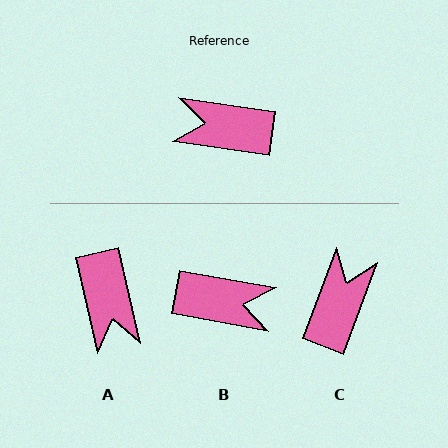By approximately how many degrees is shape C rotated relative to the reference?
Approximately 102 degrees clockwise.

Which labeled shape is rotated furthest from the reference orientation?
B, about 178 degrees away.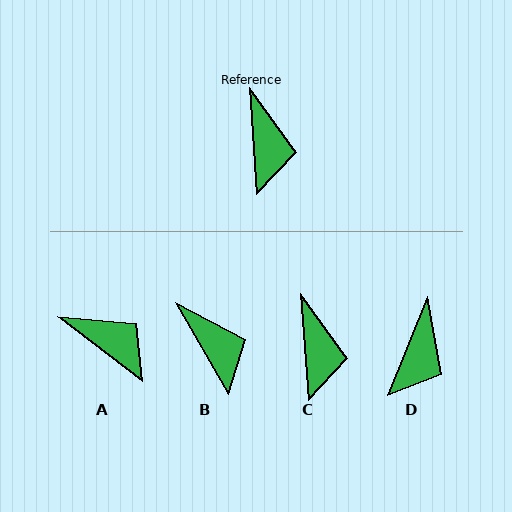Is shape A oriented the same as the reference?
No, it is off by about 49 degrees.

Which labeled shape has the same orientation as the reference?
C.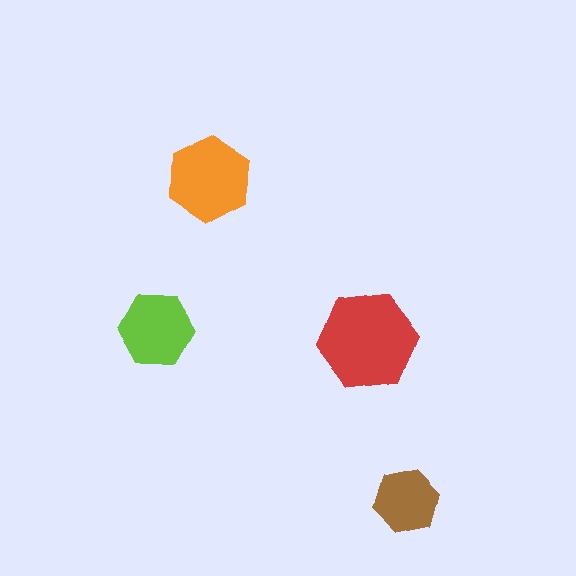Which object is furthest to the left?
The lime hexagon is leftmost.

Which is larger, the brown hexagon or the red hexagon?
The red one.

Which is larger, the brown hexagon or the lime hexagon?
The lime one.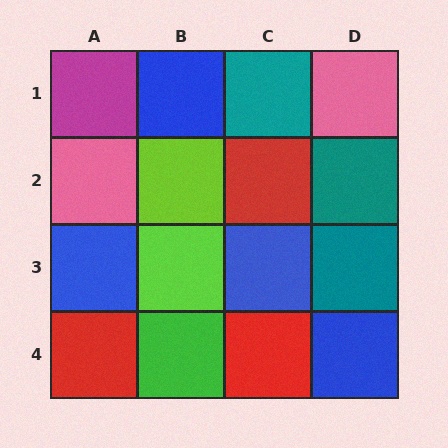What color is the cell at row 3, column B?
Lime.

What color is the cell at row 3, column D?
Teal.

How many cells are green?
1 cell is green.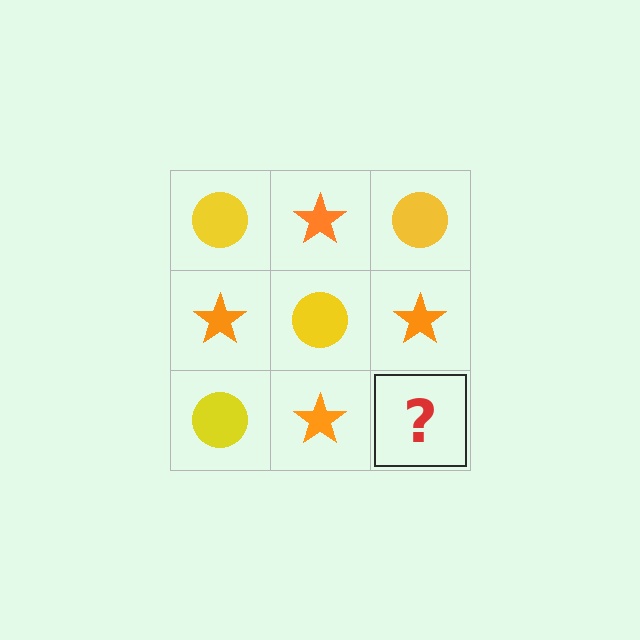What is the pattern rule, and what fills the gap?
The rule is that it alternates yellow circle and orange star in a checkerboard pattern. The gap should be filled with a yellow circle.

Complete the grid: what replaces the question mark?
The question mark should be replaced with a yellow circle.